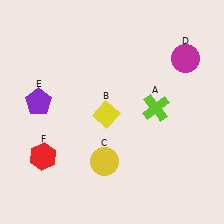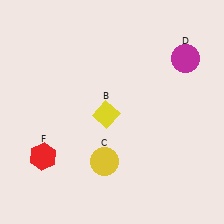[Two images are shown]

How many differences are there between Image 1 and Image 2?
There are 2 differences between the two images.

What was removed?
The lime cross (A), the purple pentagon (E) were removed in Image 2.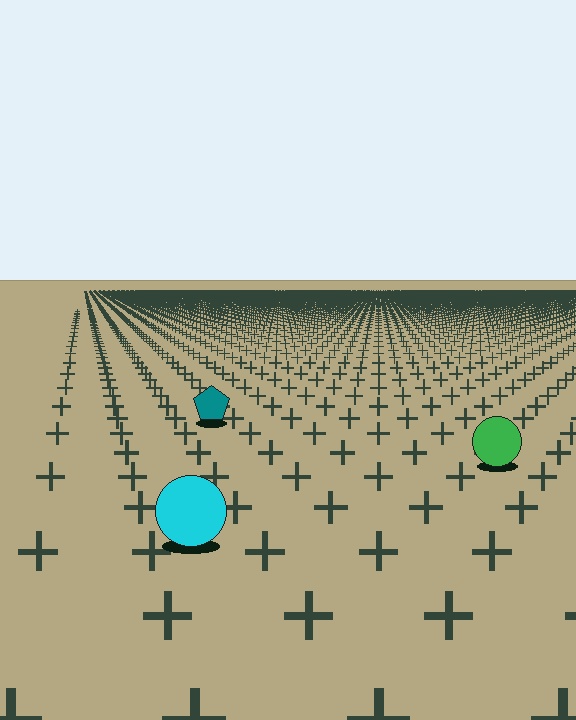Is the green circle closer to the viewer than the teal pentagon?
Yes. The green circle is closer — you can tell from the texture gradient: the ground texture is coarser near it.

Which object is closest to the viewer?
The cyan circle is closest. The texture marks near it are larger and more spread out.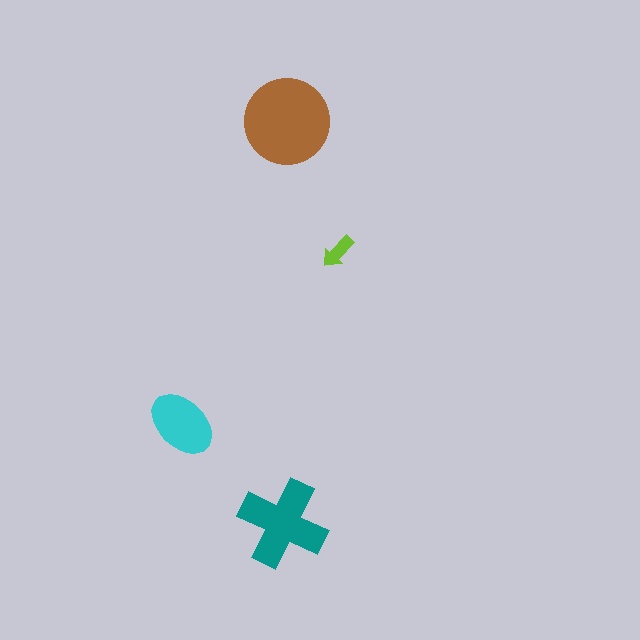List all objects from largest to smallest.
The brown circle, the teal cross, the cyan ellipse, the lime arrow.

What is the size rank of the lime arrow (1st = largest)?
4th.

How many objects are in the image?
There are 4 objects in the image.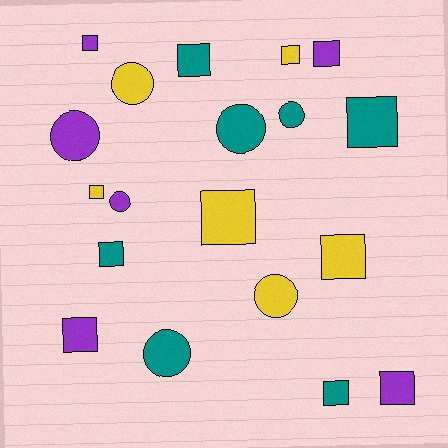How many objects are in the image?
There are 19 objects.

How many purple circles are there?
There are 2 purple circles.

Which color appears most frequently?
Teal, with 7 objects.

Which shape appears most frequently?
Square, with 12 objects.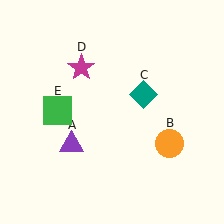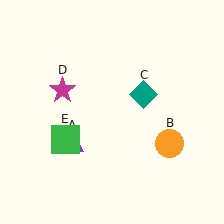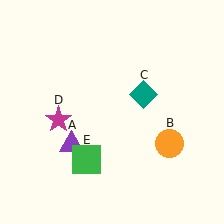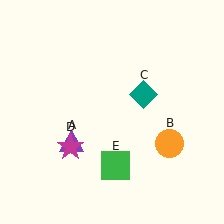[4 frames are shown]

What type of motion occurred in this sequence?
The magenta star (object D), green square (object E) rotated counterclockwise around the center of the scene.